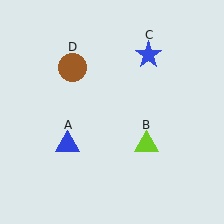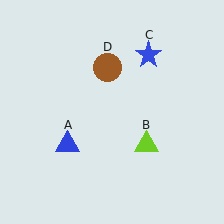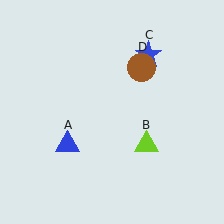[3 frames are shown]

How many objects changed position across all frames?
1 object changed position: brown circle (object D).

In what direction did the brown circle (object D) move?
The brown circle (object D) moved right.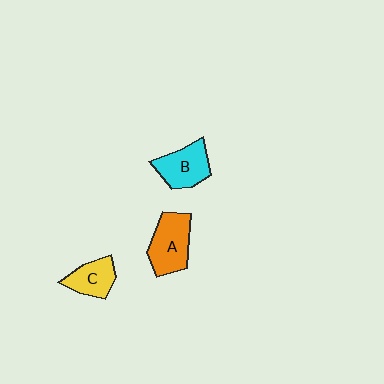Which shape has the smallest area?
Shape C (yellow).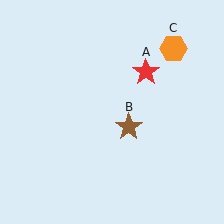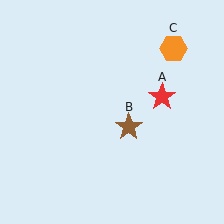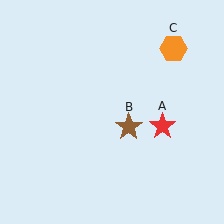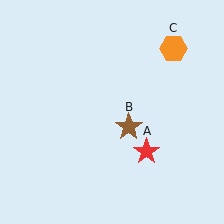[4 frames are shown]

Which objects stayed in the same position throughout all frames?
Brown star (object B) and orange hexagon (object C) remained stationary.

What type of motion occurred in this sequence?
The red star (object A) rotated clockwise around the center of the scene.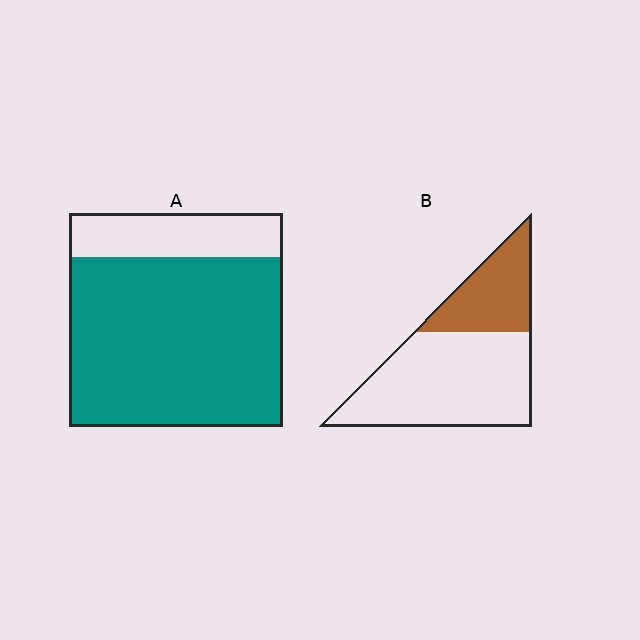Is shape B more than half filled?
No.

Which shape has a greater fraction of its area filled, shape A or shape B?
Shape A.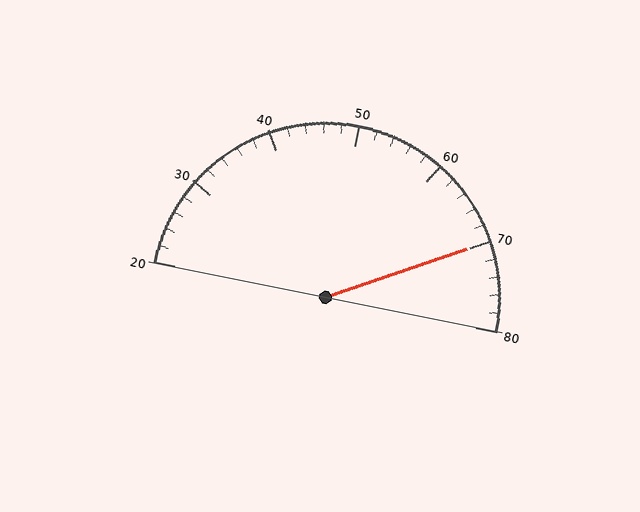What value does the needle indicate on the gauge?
The needle indicates approximately 70.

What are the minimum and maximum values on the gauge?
The gauge ranges from 20 to 80.